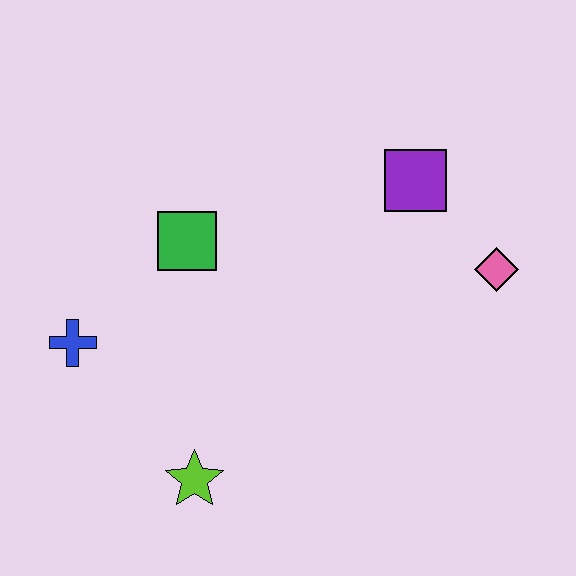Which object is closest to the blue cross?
The green square is closest to the blue cross.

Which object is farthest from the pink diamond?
The blue cross is farthest from the pink diamond.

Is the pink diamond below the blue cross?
No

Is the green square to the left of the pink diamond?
Yes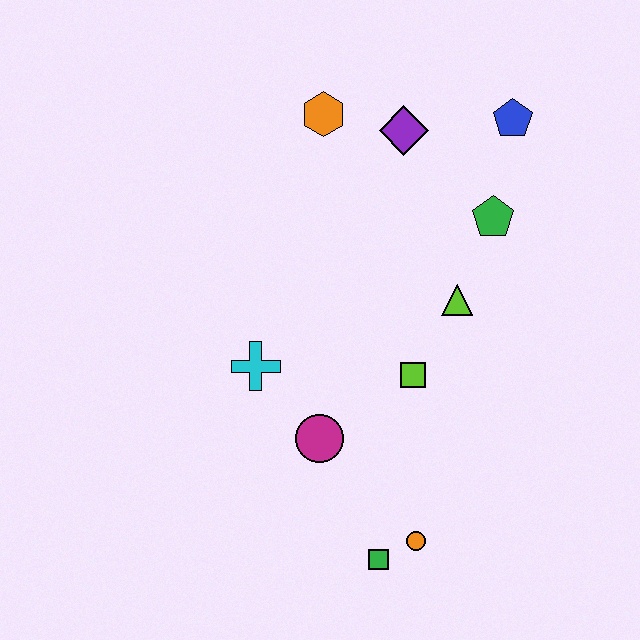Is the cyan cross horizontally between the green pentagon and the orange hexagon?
No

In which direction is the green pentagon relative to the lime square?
The green pentagon is above the lime square.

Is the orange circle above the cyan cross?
No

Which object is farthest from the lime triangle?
The green square is farthest from the lime triangle.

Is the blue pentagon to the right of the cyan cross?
Yes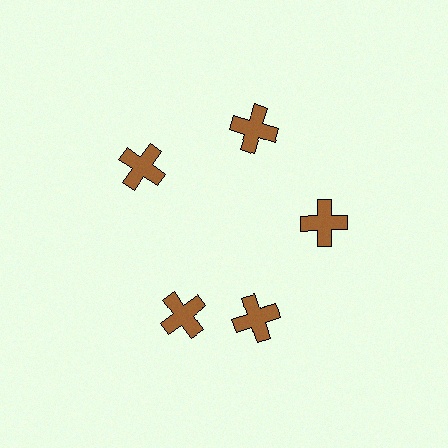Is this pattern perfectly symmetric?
No. The 5 brown crosses are arranged in a ring, but one element near the 8 o'clock position is rotated out of alignment along the ring, breaking the 5-fold rotational symmetry.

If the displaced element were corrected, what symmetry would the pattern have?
It would have 5-fold rotational symmetry — the pattern would map onto itself every 72 degrees.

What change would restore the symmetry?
The symmetry would be restored by rotating it back into even spacing with its neighbors so that all 5 crosses sit at equal angles and equal distance from the center.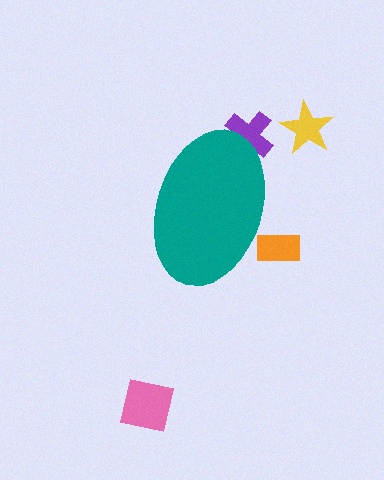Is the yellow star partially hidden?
No, the yellow star is fully visible.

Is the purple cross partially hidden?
Yes, the purple cross is partially hidden behind the teal ellipse.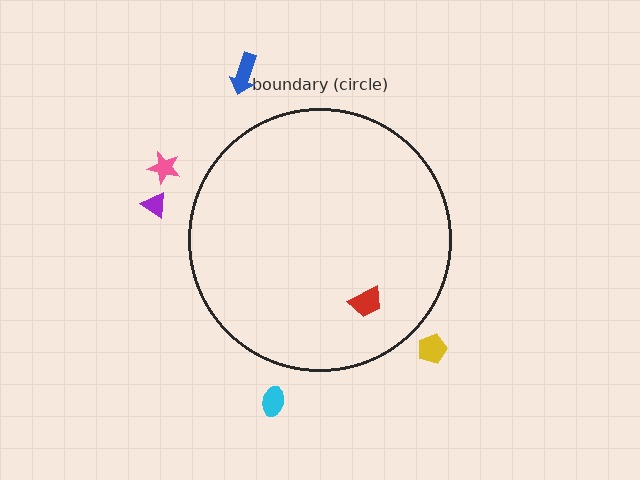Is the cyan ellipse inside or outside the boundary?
Outside.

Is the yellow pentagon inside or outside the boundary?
Outside.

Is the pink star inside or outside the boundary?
Outside.